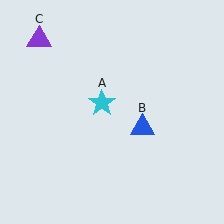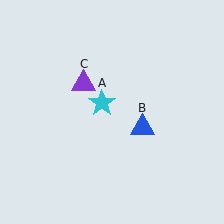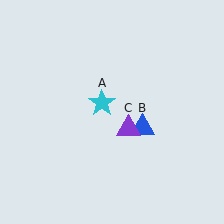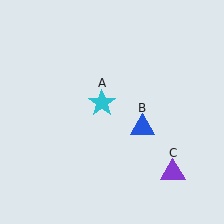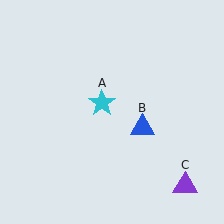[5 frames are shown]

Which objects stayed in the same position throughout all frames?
Cyan star (object A) and blue triangle (object B) remained stationary.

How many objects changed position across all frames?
1 object changed position: purple triangle (object C).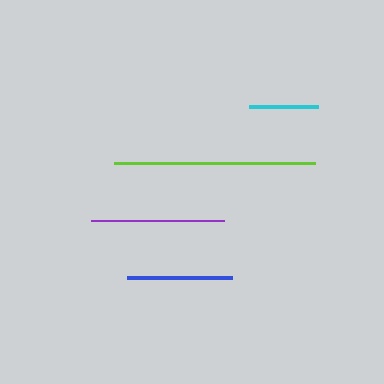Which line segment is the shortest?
The cyan line is the shortest at approximately 69 pixels.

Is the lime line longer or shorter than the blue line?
The lime line is longer than the blue line.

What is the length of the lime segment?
The lime segment is approximately 200 pixels long.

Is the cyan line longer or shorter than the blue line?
The blue line is longer than the cyan line.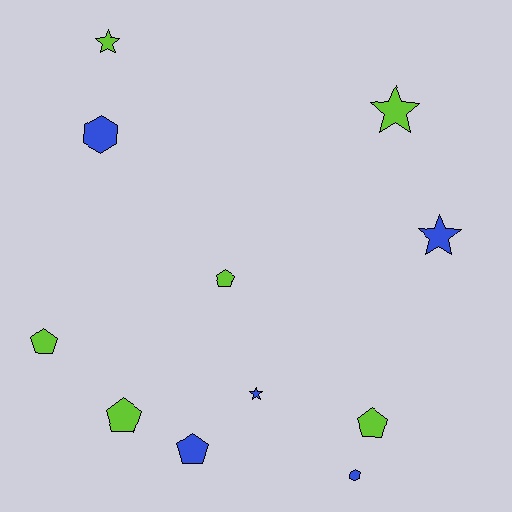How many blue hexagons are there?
There are 2 blue hexagons.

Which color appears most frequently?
Lime, with 6 objects.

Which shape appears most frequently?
Pentagon, with 5 objects.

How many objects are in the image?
There are 11 objects.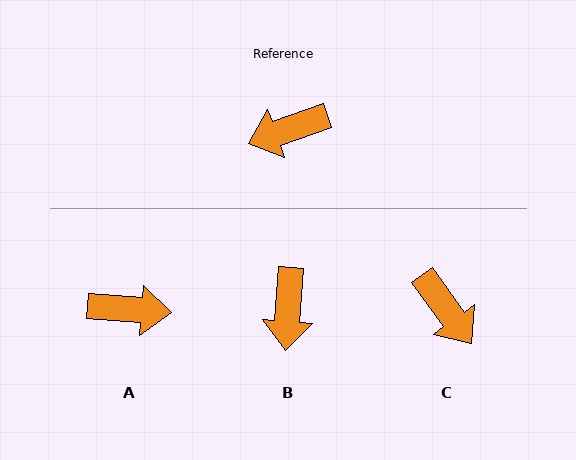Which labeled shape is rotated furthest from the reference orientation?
A, about 156 degrees away.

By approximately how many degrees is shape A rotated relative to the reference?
Approximately 156 degrees counter-clockwise.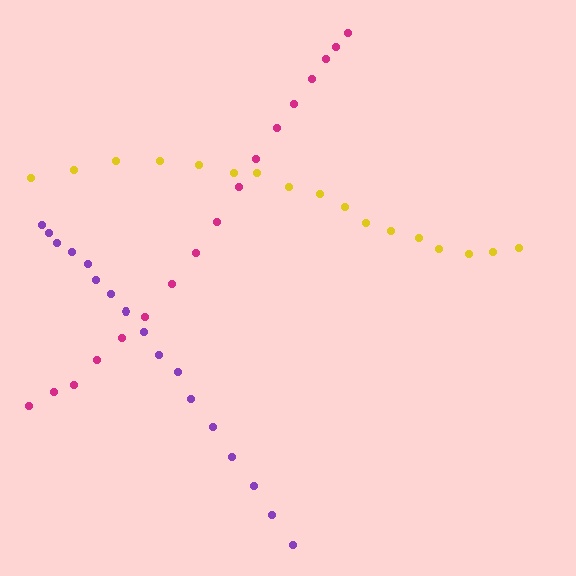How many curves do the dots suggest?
There are 3 distinct paths.